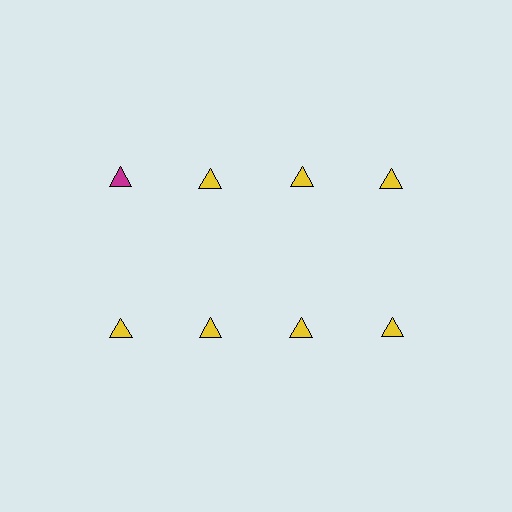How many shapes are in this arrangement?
There are 8 shapes arranged in a grid pattern.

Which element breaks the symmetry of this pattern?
The magenta triangle in the top row, leftmost column breaks the symmetry. All other shapes are yellow triangles.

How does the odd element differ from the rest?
It has a different color: magenta instead of yellow.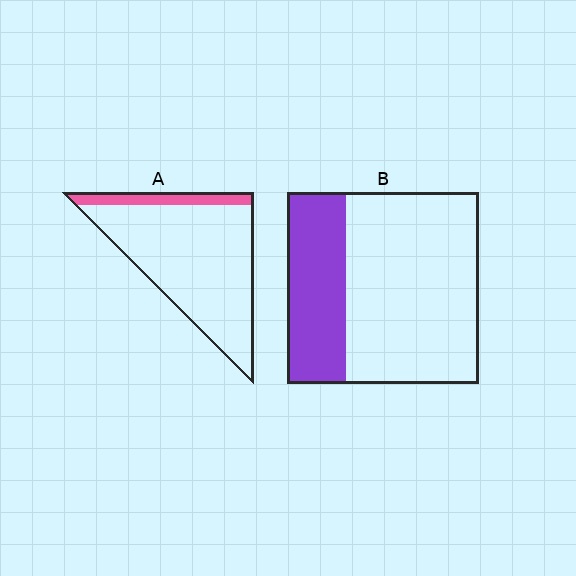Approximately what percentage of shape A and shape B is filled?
A is approximately 15% and B is approximately 30%.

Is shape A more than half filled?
No.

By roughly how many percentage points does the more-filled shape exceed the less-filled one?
By roughly 20 percentage points (B over A).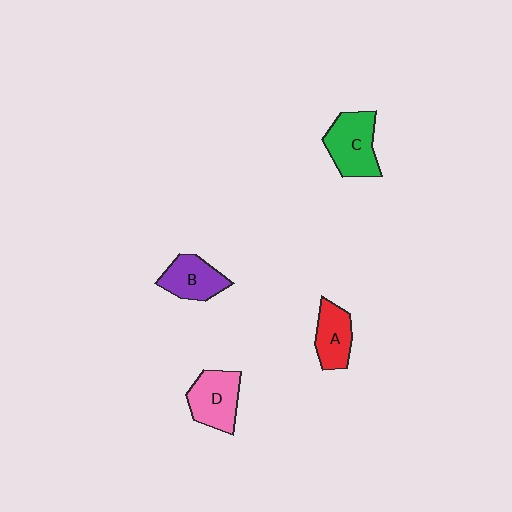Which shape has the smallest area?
Shape A (red).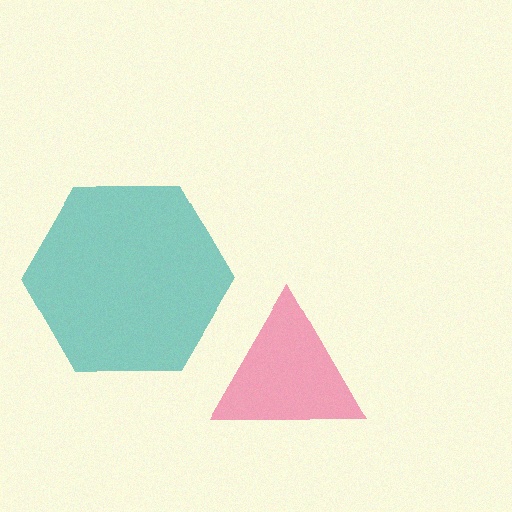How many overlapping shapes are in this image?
There are 2 overlapping shapes in the image.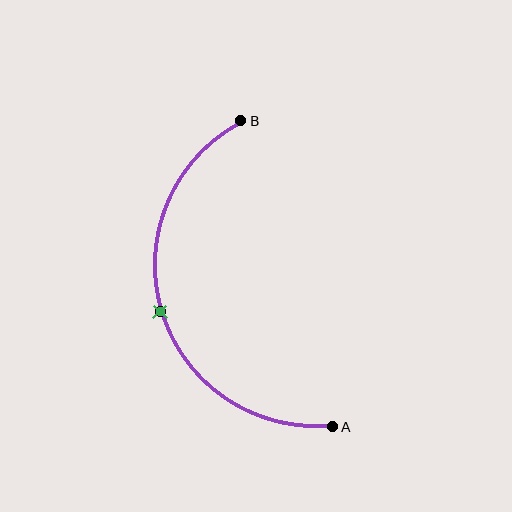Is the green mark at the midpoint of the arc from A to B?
Yes. The green mark lies on the arc at equal arc-length from both A and B — it is the arc midpoint.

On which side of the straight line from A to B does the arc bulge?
The arc bulges to the left of the straight line connecting A and B.